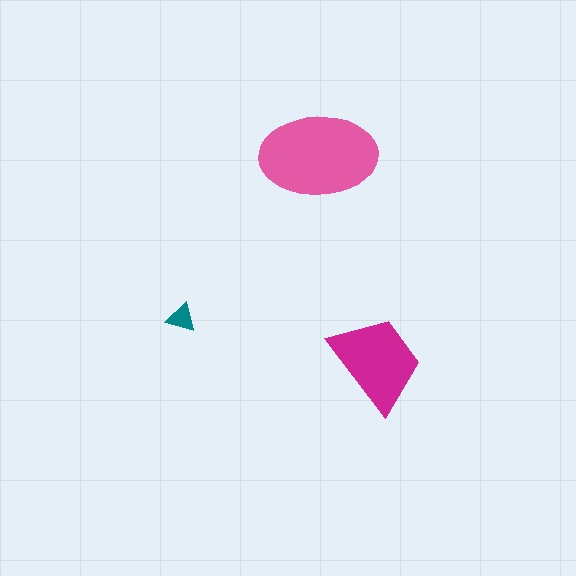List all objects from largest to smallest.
The pink ellipse, the magenta trapezoid, the teal triangle.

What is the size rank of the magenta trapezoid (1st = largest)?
2nd.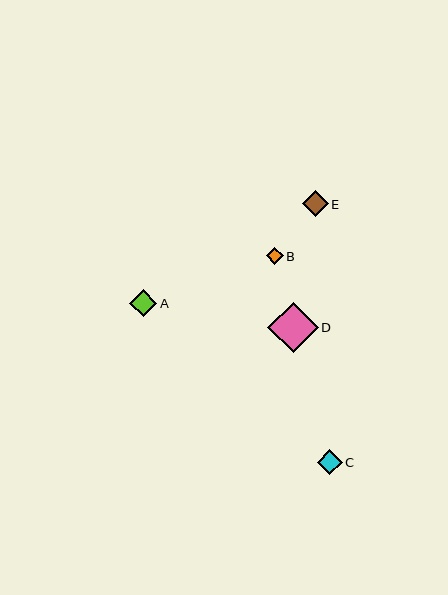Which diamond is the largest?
Diamond D is the largest with a size of approximately 50 pixels.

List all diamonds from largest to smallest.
From largest to smallest: D, A, E, C, B.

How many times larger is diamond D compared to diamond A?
Diamond D is approximately 1.8 times the size of diamond A.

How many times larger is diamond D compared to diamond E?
Diamond D is approximately 2.0 times the size of diamond E.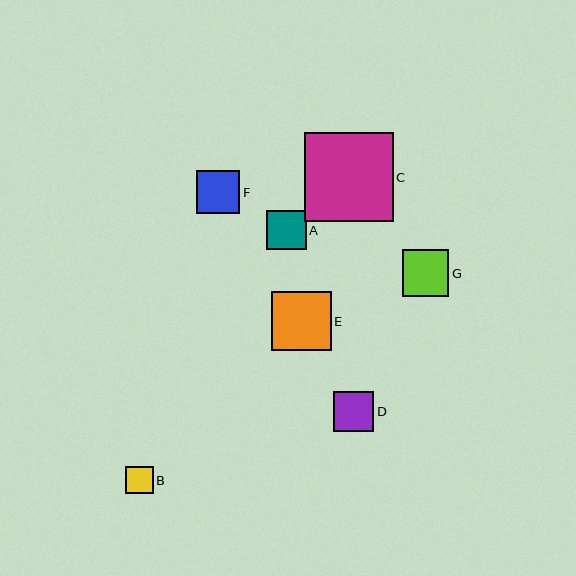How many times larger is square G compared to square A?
Square G is approximately 1.2 times the size of square A.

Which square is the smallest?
Square B is the smallest with a size of approximately 28 pixels.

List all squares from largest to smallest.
From largest to smallest: C, E, G, F, D, A, B.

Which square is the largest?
Square C is the largest with a size of approximately 89 pixels.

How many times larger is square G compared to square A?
Square G is approximately 1.2 times the size of square A.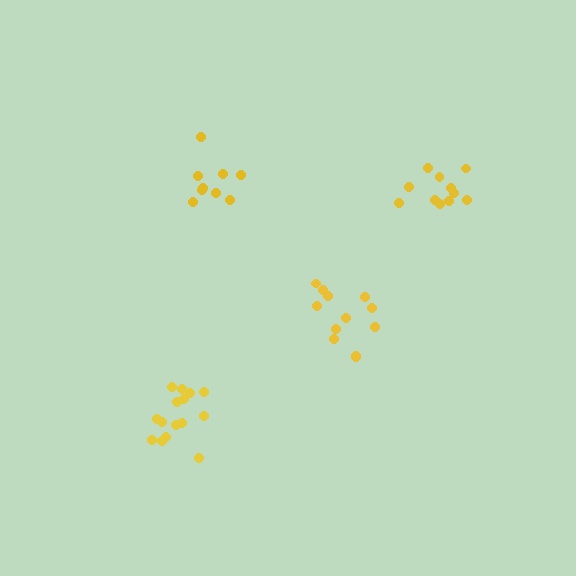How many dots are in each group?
Group 1: 12 dots, Group 2: 15 dots, Group 3: 11 dots, Group 4: 9 dots (47 total).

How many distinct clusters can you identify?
There are 4 distinct clusters.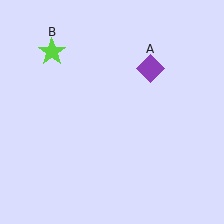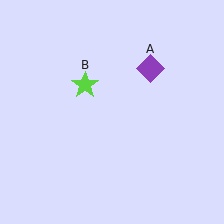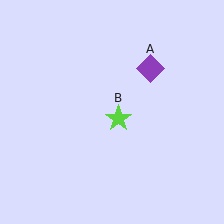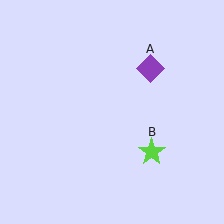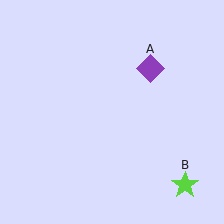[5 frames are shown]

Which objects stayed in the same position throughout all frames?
Purple diamond (object A) remained stationary.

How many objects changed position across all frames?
1 object changed position: lime star (object B).